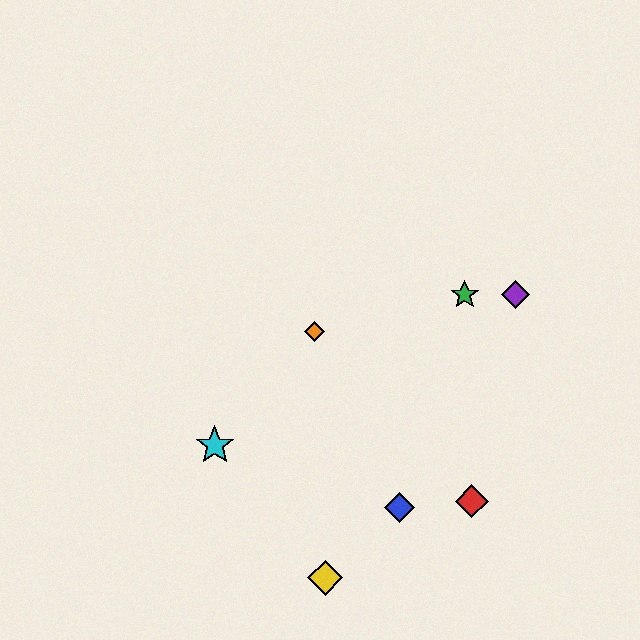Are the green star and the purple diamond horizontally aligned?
Yes, both are at y≈295.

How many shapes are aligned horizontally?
2 shapes (the green star, the purple diamond) are aligned horizontally.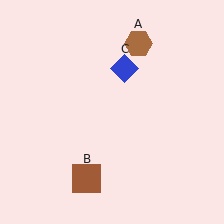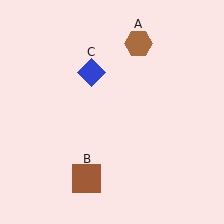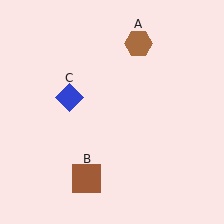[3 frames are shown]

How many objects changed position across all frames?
1 object changed position: blue diamond (object C).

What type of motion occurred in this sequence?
The blue diamond (object C) rotated counterclockwise around the center of the scene.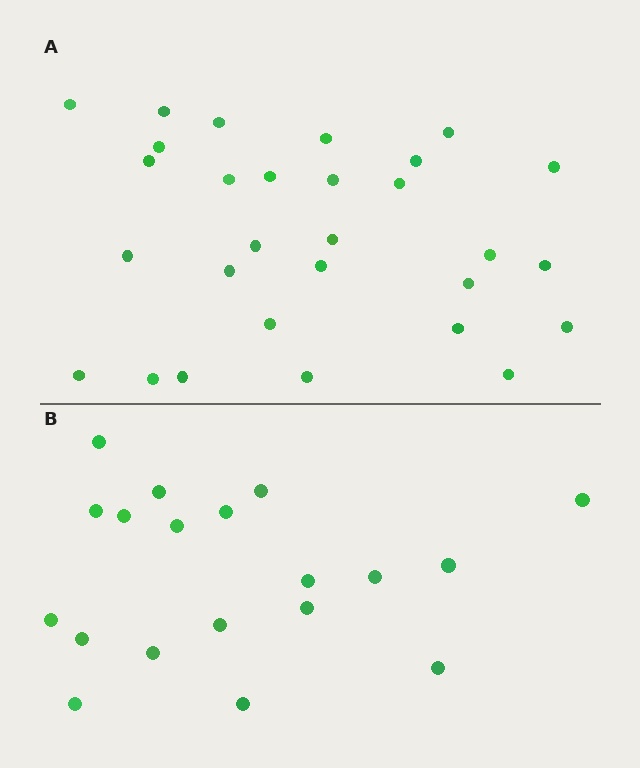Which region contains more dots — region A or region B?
Region A (the top region) has more dots.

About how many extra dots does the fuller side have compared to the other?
Region A has roughly 10 or so more dots than region B.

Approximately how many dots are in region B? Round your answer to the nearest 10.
About 20 dots. (The exact count is 19, which rounds to 20.)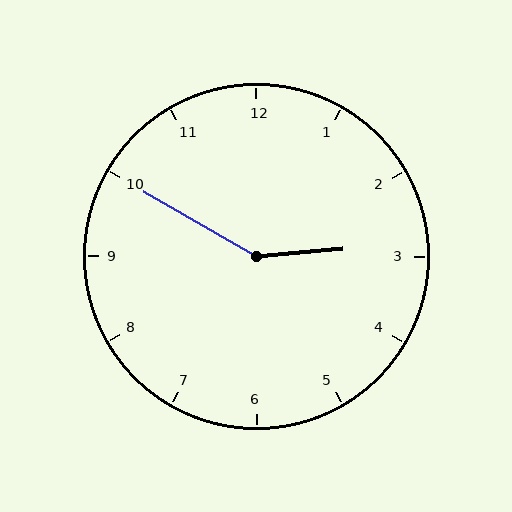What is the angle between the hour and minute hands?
Approximately 145 degrees.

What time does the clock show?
2:50.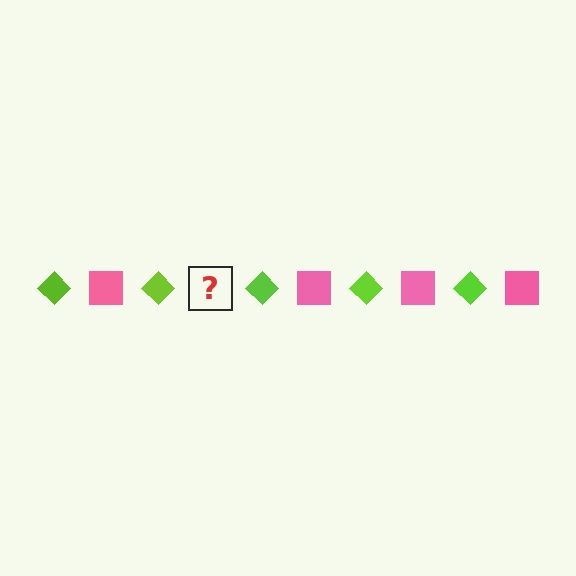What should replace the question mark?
The question mark should be replaced with a pink square.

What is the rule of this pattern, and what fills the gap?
The rule is that the pattern alternates between lime diamond and pink square. The gap should be filled with a pink square.